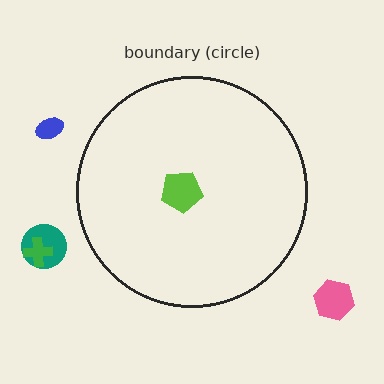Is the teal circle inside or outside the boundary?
Outside.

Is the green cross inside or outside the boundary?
Outside.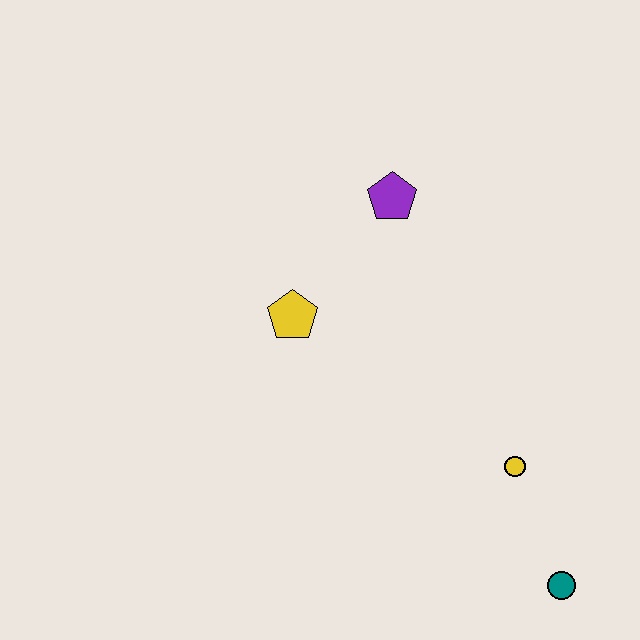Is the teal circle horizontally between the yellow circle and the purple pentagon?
No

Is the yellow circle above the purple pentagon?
No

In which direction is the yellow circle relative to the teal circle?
The yellow circle is above the teal circle.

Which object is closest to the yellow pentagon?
The purple pentagon is closest to the yellow pentagon.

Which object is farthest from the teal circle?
The purple pentagon is farthest from the teal circle.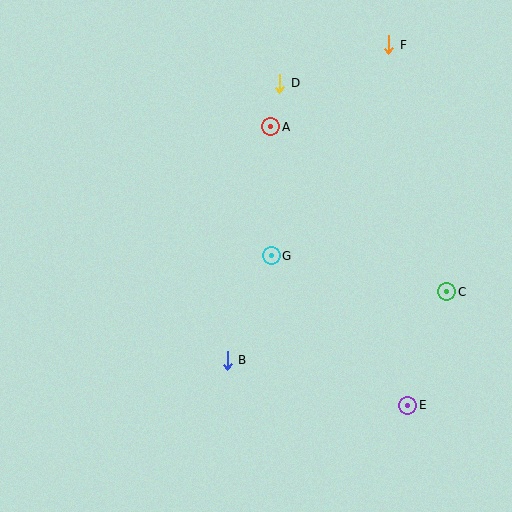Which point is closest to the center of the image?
Point G at (271, 256) is closest to the center.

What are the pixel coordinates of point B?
Point B is at (227, 360).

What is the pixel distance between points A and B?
The distance between A and B is 237 pixels.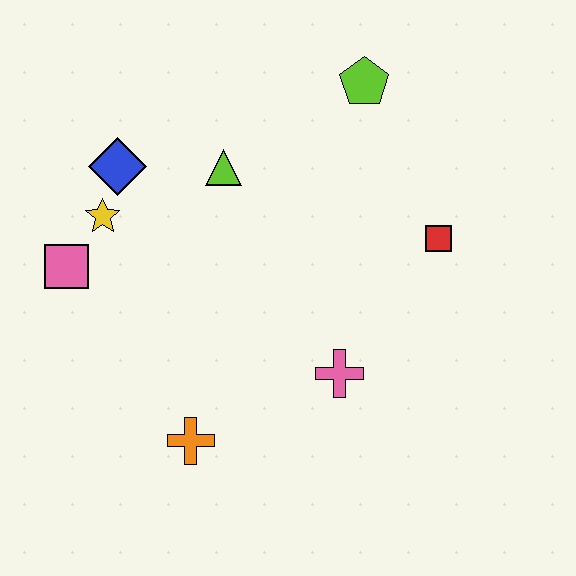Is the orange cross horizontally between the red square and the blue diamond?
Yes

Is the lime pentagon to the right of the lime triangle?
Yes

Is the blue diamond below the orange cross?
No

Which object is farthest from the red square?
The pink square is farthest from the red square.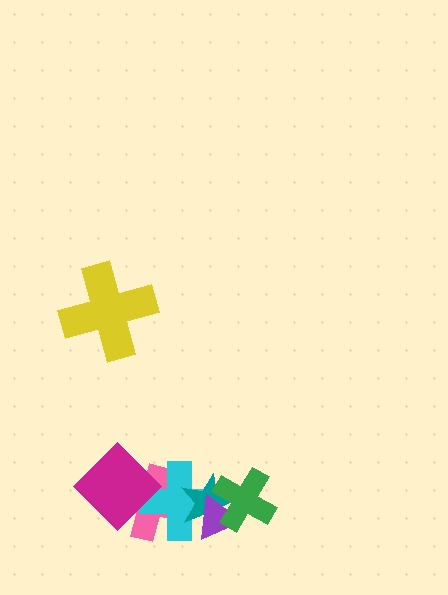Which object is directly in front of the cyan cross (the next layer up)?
The teal star is directly in front of the cyan cross.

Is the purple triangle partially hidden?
Yes, it is partially covered by another shape.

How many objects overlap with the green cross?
2 objects overlap with the green cross.